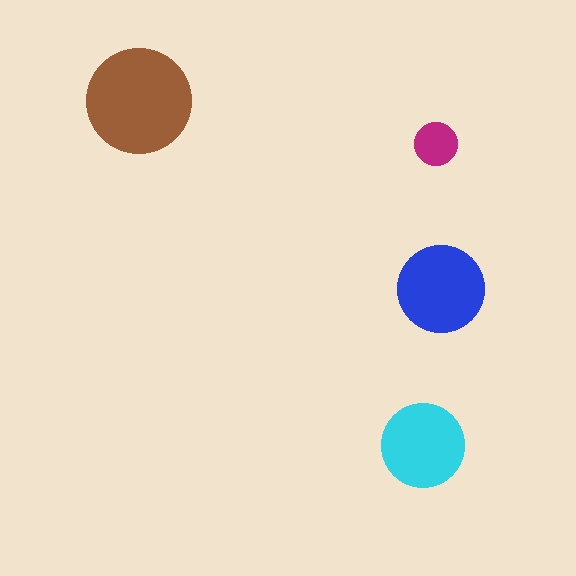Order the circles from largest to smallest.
the brown one, the blue one, the cyan one, the magenta one.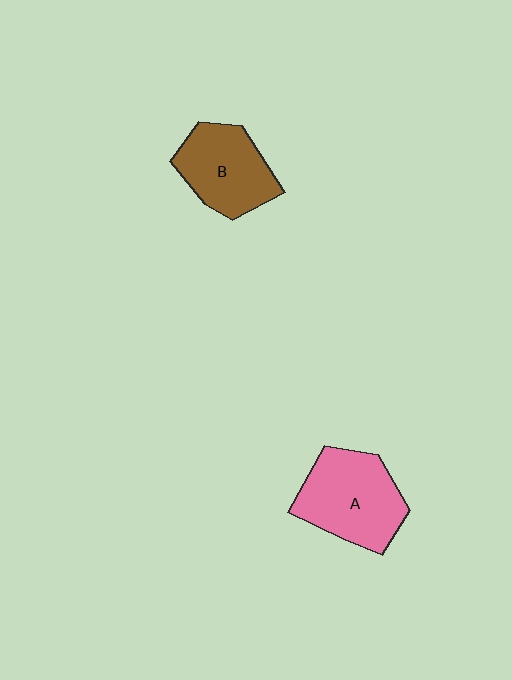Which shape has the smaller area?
Shape B (brown).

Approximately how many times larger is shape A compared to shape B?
Approximately 1.2 times.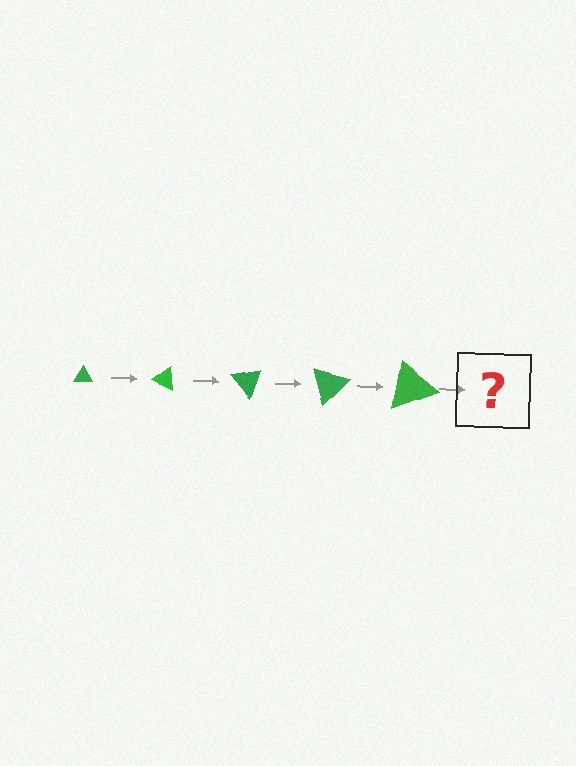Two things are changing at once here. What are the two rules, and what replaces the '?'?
The two rules are that the triangle grows larger each step and it rotates 25 degrees each step. The '?' should be a triangle, larger than the previous one and rotated 125 degrees from the start.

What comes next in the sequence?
The next element should be a triangle, larger than the previous one and rotated 125 degrees from the start.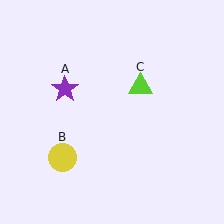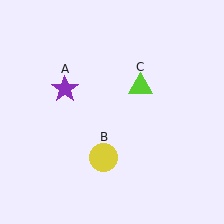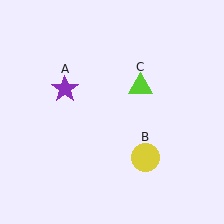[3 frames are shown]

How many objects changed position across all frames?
1 object changed position: yellow circle (object B).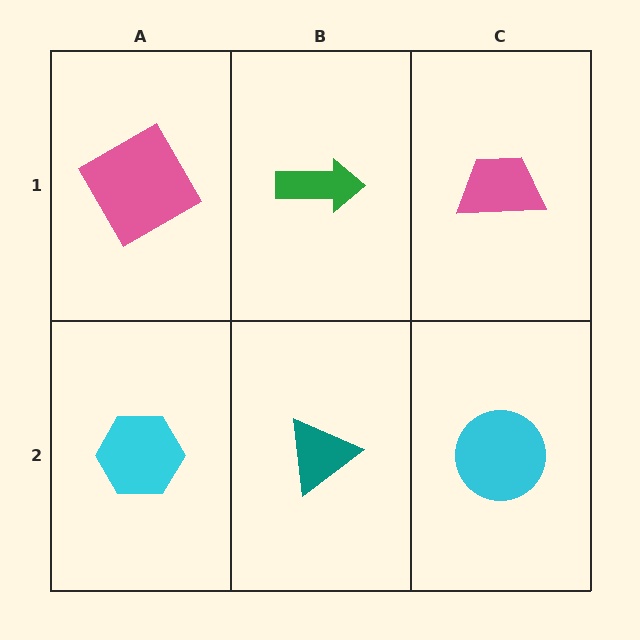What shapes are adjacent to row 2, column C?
A pink trapezoid (row 1, column C), a teal triangle (row 2, column B).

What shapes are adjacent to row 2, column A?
A pink square (row 1, column A), a teal triangle (row 2, column B).